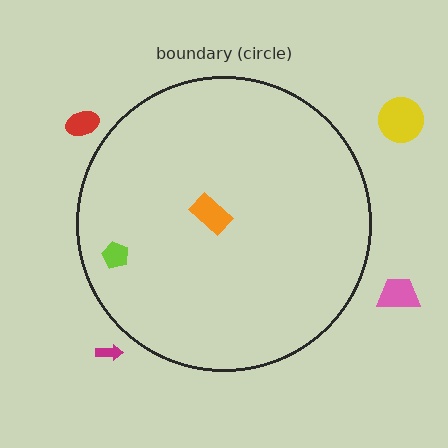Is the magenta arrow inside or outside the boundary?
Outside.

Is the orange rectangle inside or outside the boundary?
Inside.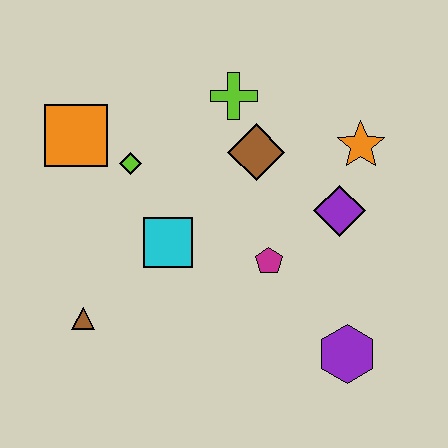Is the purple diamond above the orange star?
No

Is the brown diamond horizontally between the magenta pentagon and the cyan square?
Yes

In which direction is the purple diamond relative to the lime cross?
The purple diamond is below the lime cross.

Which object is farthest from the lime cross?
The purple hexagon is farthest from the lime cross.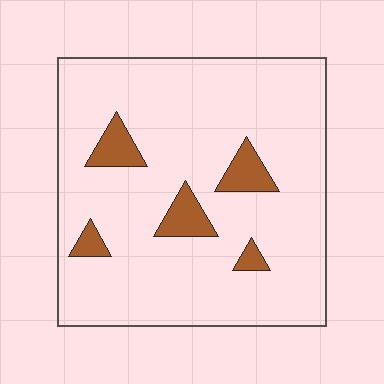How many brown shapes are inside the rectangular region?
5.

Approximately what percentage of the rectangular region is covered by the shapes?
Approximately 10%.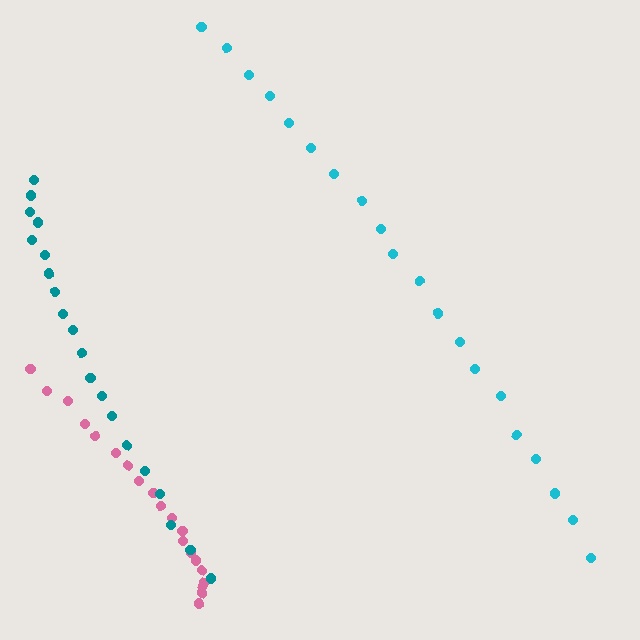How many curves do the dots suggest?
There are 3 distinct paths.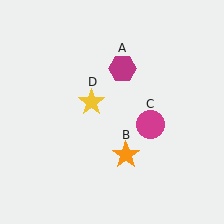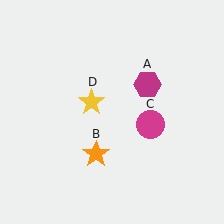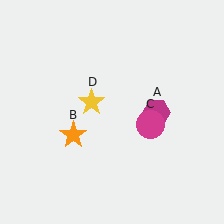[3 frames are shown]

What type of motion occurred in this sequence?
The magenta hexagon (object A), orange star (object B) rotated clockwise around the center of the scene.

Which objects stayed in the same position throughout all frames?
Magenta circle (object C) and yellow star (object D) remained stationary.